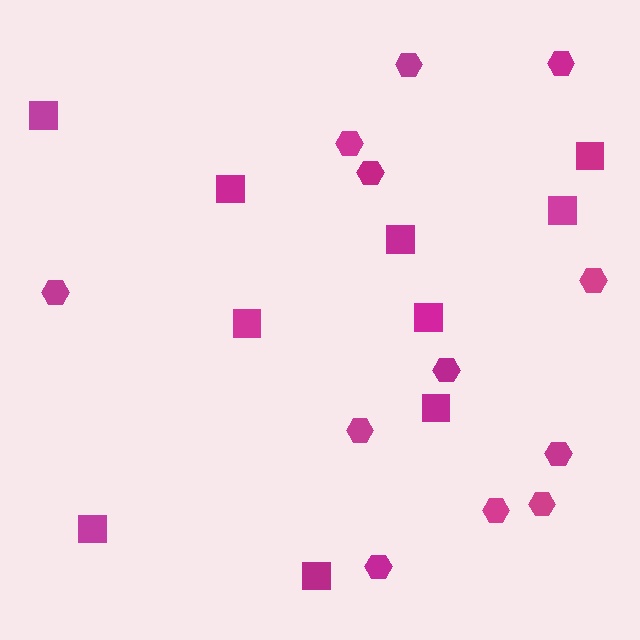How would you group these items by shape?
There are 2 groups: one group of squares (10) and one group of hexagons (12).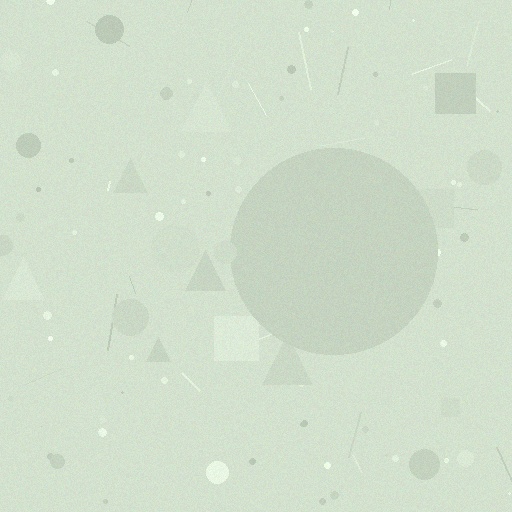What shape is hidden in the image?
A circle is hidden in the image.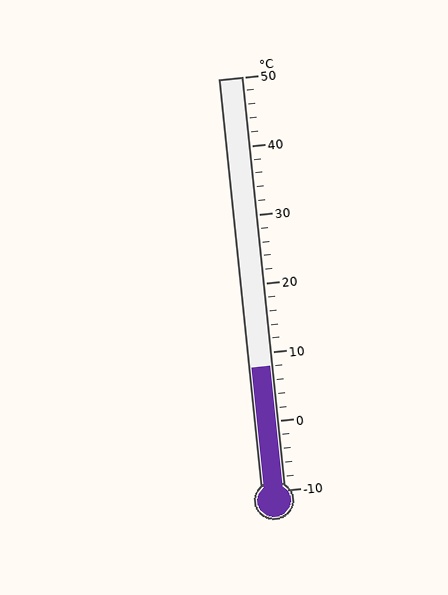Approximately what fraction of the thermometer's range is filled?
The thermometer is filled to approximately 30% of its range.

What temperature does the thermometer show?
The thermometer shows approximately 8°C.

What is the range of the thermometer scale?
The thermometer scale ranges from -10°C to 50°C.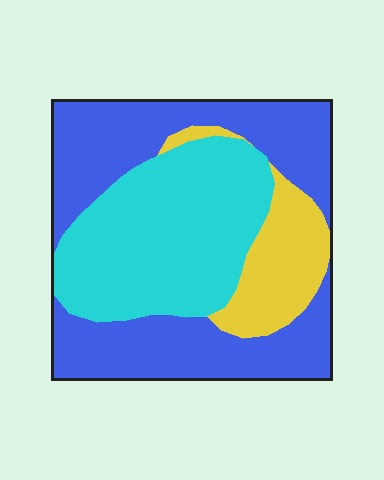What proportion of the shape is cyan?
Cyan takes up between a quarter and a half of the shape.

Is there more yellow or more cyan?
Cyan.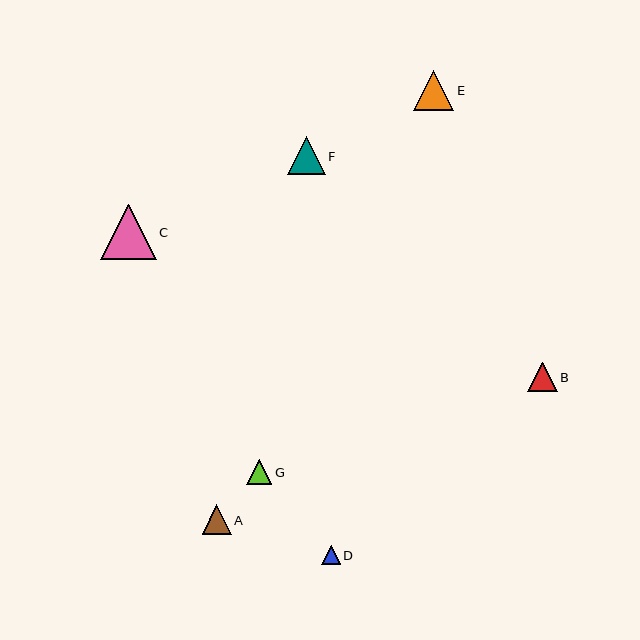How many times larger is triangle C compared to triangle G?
Triangle C is approximately 2.2 times the size of triangle G.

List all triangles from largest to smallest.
From largest to smallest: C, E, F, B, A, G, D.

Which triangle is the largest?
Triangle C is the largest with a size of approximately 55 pixels.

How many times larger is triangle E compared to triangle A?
Triangle E is approximately 1.4 times the size of triangle A.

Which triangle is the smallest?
Triangle D is the smallest with a size of approximately 19 pixels.